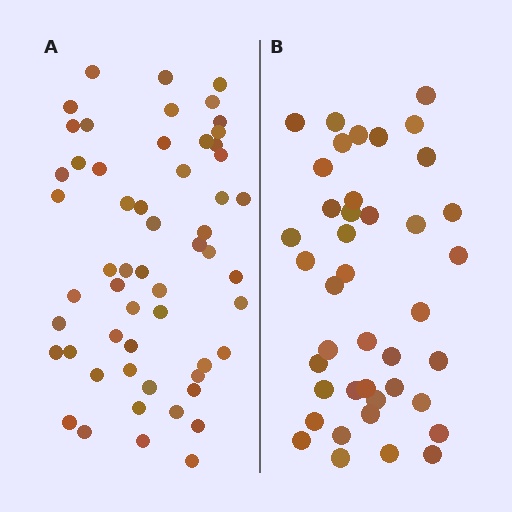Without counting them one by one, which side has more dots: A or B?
Region A (the left region) has more dots.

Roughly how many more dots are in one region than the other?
Region A has approximately 15 more dots than region B.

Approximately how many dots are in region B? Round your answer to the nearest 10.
About 40 dots. (The exact count is 41, which rounds to 40.)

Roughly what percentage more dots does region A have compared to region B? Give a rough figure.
About 35% more.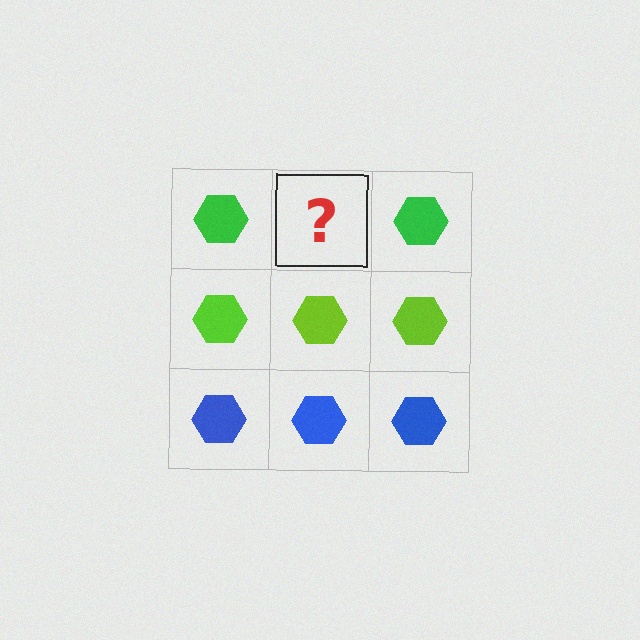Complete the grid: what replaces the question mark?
The question mark should be replaced with a green hexagon.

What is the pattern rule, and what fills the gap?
The rule is that each row has a consistent color. The gap should be filled with a green hexagon.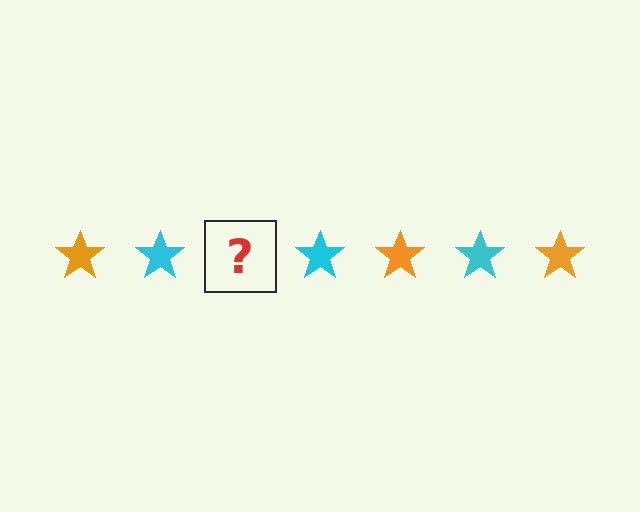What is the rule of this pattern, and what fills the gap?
The rule is that the pattern cycles through orange, cyan stars. The gap should be filled with an orange star.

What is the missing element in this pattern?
The missing element is an orange star.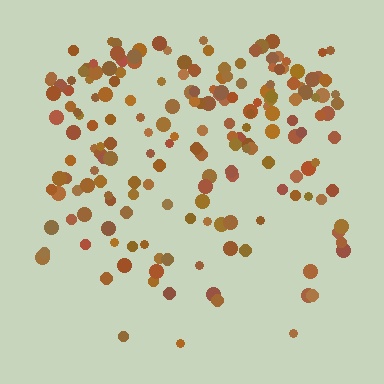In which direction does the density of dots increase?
From bottom to top, with the top side densest.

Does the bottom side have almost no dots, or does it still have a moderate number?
Still a moderate number, just noticeably fewer than the top.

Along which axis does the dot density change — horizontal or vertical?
Vertical.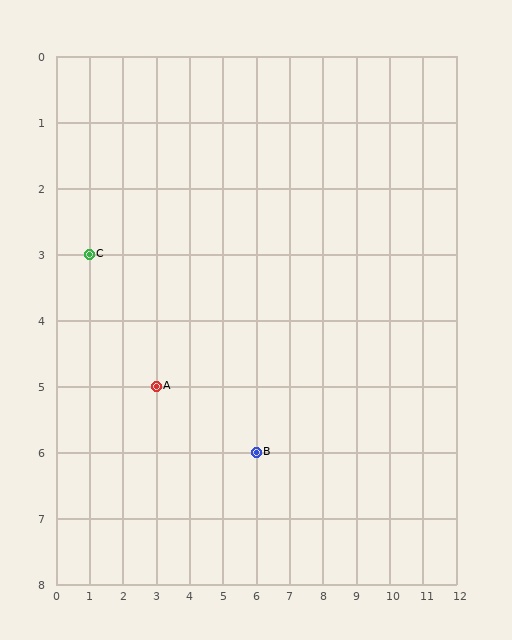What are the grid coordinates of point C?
Point C is at grid coordinates (1, 3).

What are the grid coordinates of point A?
Point A is at grid coordinates (3, 5).